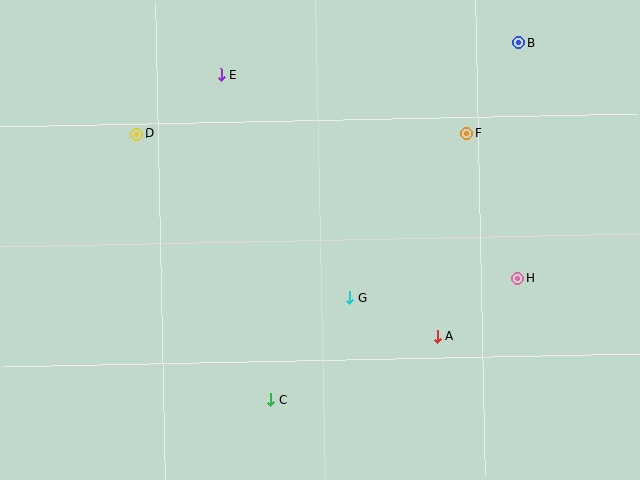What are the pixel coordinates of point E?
Point E is at (221, 75).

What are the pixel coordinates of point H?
Point H is at (518, 278).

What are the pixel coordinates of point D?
Point D is at (137, 134).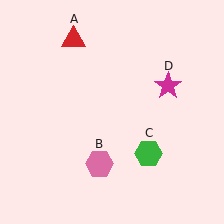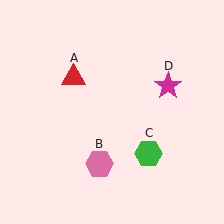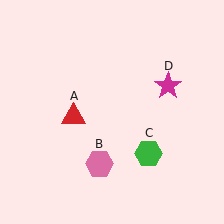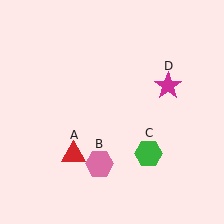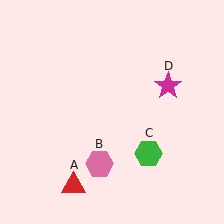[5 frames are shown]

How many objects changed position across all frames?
1 object changed position: red triangle (object A).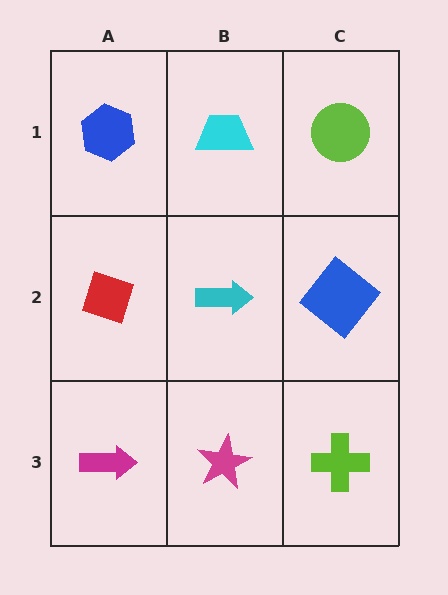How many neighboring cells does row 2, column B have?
4.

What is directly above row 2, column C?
A lime circle.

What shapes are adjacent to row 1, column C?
A blue diamond (row 2, column C), a cyan trapezoid (row 1, column B).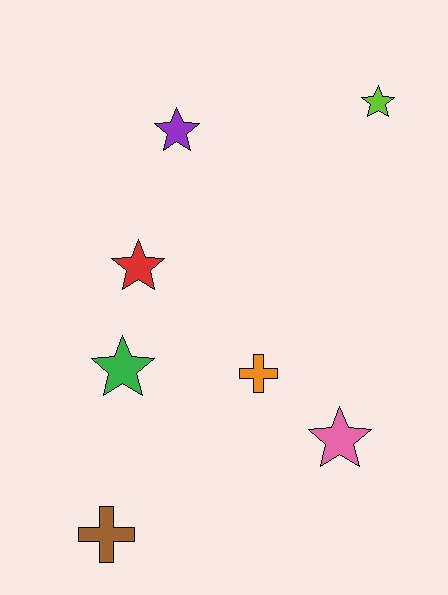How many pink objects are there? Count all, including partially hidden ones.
There is 1 pink object.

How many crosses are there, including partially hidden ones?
There are 2 crosses.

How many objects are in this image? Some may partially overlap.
There are 7 objects.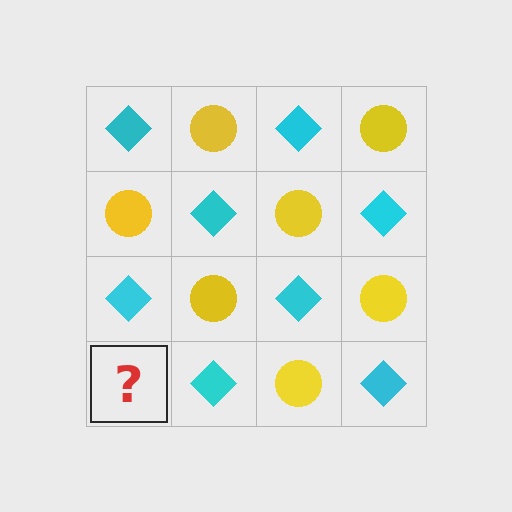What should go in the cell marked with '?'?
The missing cell should contain a yellow circle.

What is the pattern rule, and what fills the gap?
The rule is that it alternates cyan diamond and yellow circle in a checkerboard pattern. The gap should be filled with a yellow circle.